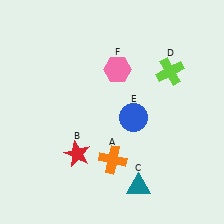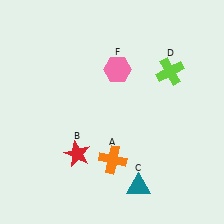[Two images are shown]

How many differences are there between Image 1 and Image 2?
There is 1 difference between the two images.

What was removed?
The blue circle (E) was removed in Image 2.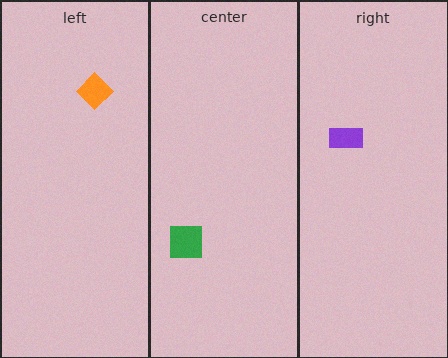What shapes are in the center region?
The green square.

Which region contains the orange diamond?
The left region.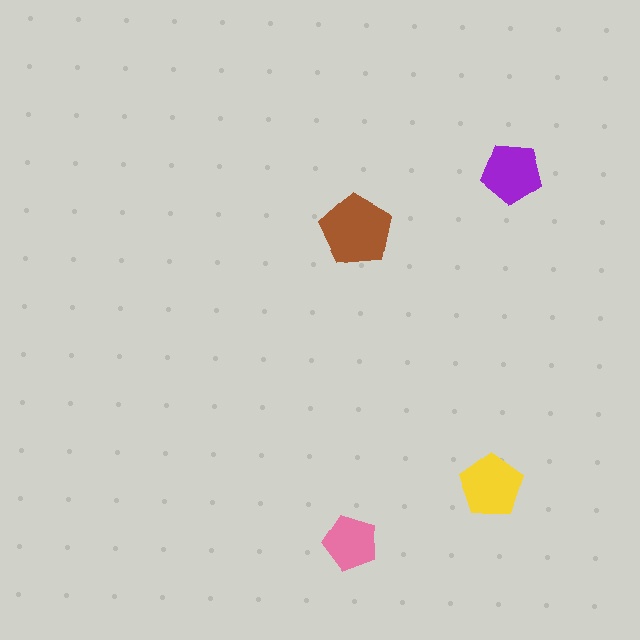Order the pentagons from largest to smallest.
the brown one, the yellow one, the purple one, the pink one.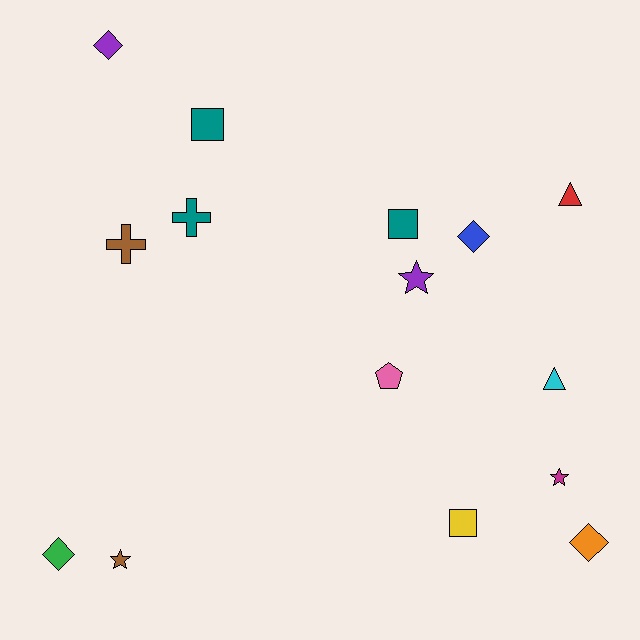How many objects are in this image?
There are 15 objects.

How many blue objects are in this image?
There is 1 blue object.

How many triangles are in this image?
There are 2 triangles.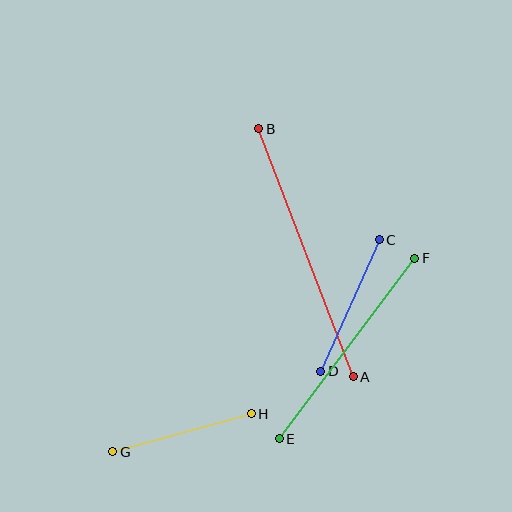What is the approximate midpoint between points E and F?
The midpoint is at approximately (347, 349) pixels.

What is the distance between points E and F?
The distance is approximately 226 pixels.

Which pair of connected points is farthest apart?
Points A and B are farthest apart.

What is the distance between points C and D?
The distance is approximately 144 pixels.